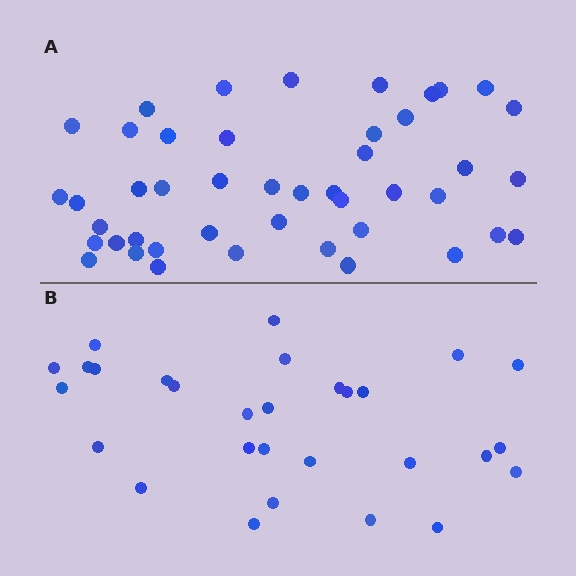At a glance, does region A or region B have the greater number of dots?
Region A (the top region) has more dots.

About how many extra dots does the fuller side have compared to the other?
Region A has approximately 15 more dots than region B.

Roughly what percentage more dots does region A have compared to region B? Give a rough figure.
About 55% more.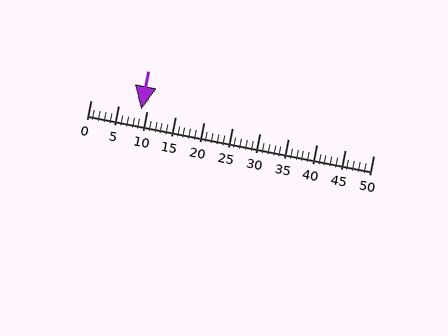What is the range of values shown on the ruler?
The ruler shows values from 0 to 50.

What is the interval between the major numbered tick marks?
The major tick marks are spaced 5 units apart.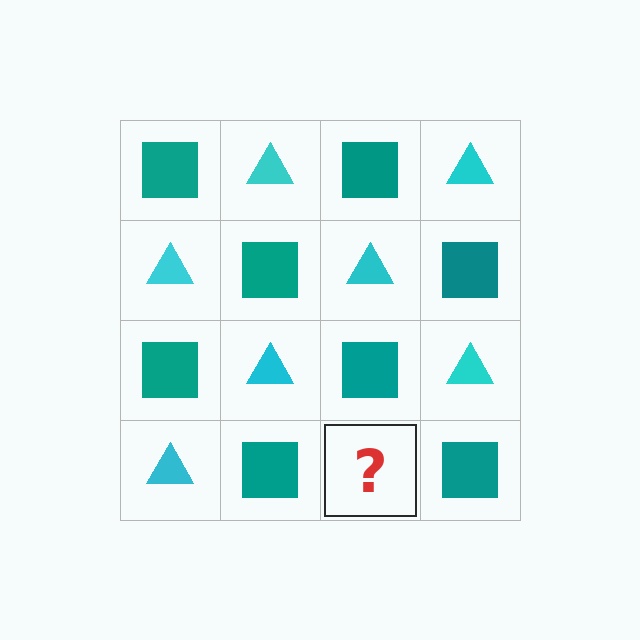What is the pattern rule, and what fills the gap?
The rule is that it alternates teal square and cyan triangle in a checkerboard pattern. The gap should be filled with a cyan triangle.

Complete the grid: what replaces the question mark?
The question mark should be replaced with a cyan triangle.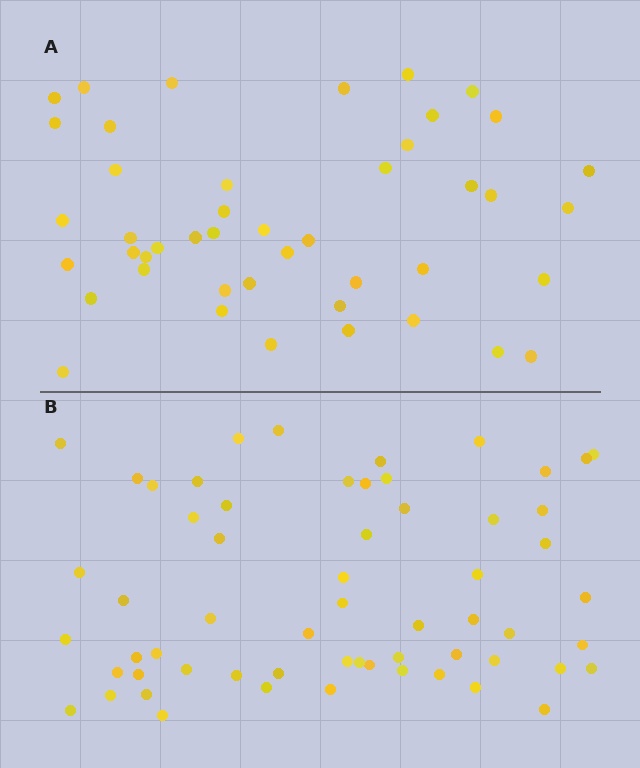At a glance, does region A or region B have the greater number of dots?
Region B (the bottom region) has more dots.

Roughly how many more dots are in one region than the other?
Region B has approximately 15 more dots than region A.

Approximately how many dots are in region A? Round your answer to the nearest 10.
About 40 dots. (The exact count is 45, which rounds to 40.)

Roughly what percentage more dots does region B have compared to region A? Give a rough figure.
About 35% more.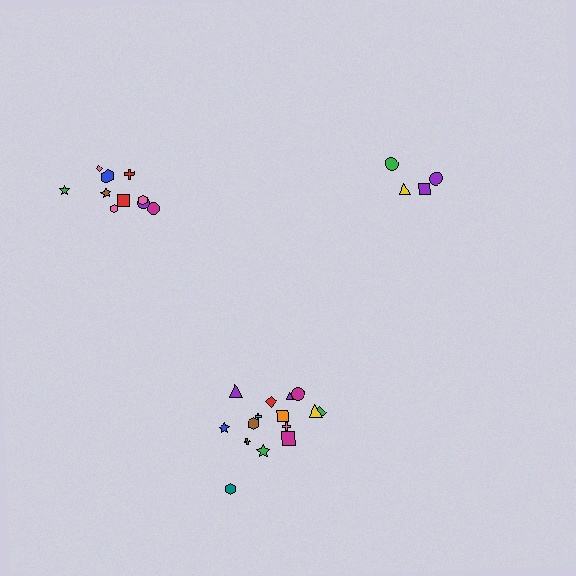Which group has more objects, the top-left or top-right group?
The top-left group.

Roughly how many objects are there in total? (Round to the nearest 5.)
Roughly 30 objects in total.